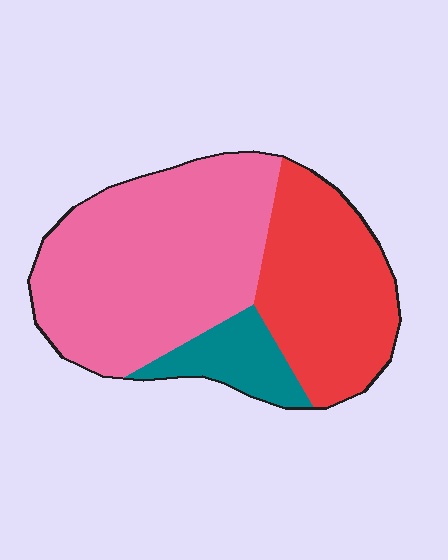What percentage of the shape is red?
Red takes up about one third (1/3) of the shape.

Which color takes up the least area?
Teal, at roughly 10%.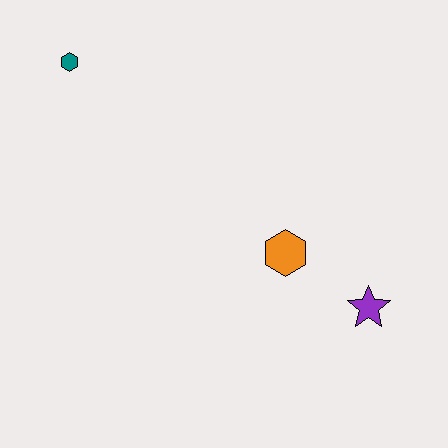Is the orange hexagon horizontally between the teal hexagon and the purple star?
Yes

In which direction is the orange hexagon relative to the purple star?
The orange hexagon is to the left of the purple star.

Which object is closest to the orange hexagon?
The purple star is closest to the orange hexagon.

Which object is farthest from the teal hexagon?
The purple star is farthest from the teal hexagon.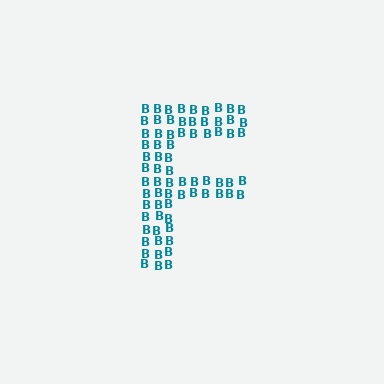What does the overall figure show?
The overall figure shows the letter F.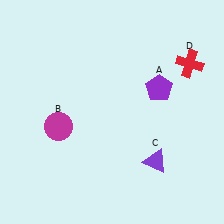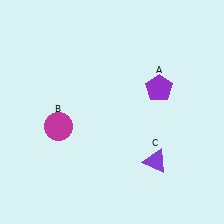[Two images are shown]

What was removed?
The red cross (D) was removed in Image 2.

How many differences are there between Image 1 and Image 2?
There is 1 difference between the two images.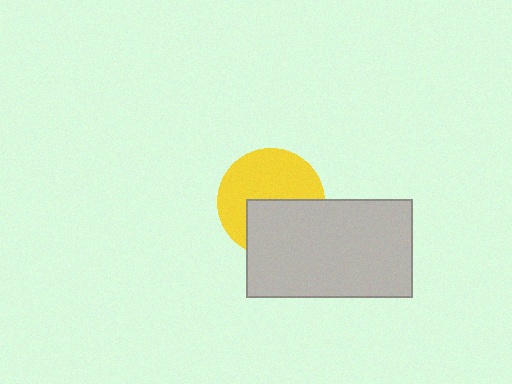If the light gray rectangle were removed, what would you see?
You would see the complete yellow circle.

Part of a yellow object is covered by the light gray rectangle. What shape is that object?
It is a circle.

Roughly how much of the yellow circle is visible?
About half of it is visible (roughly 58%).